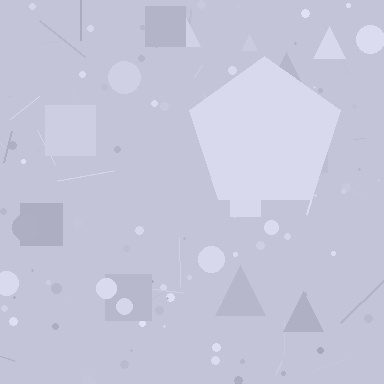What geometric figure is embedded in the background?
A pentagon is embedded in the background.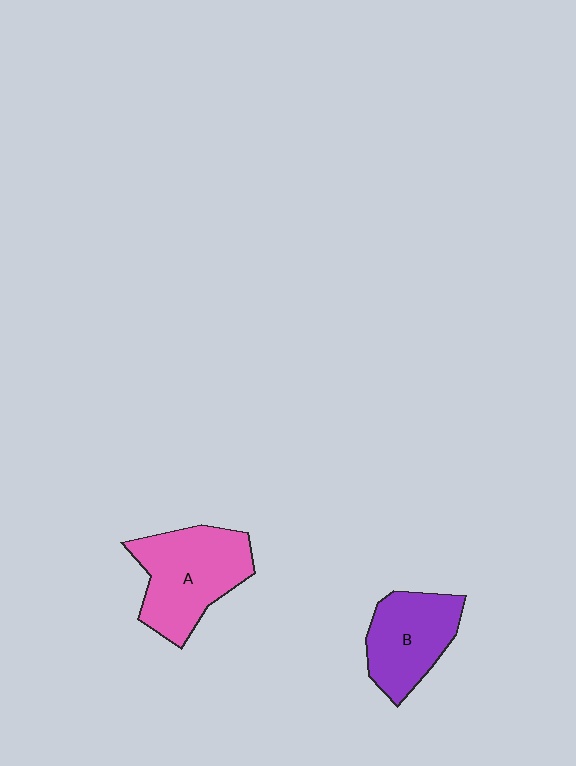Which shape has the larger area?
Shape A (pink).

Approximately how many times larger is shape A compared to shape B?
Approximately 1.3 times.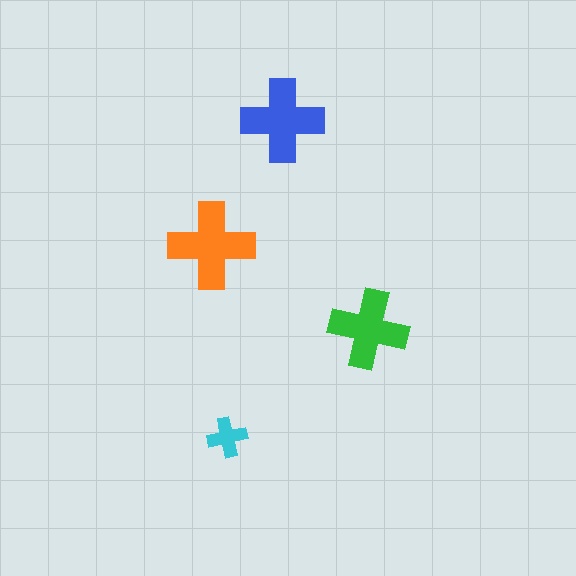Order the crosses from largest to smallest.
the orange one, the blue one, the green one, the cyan one.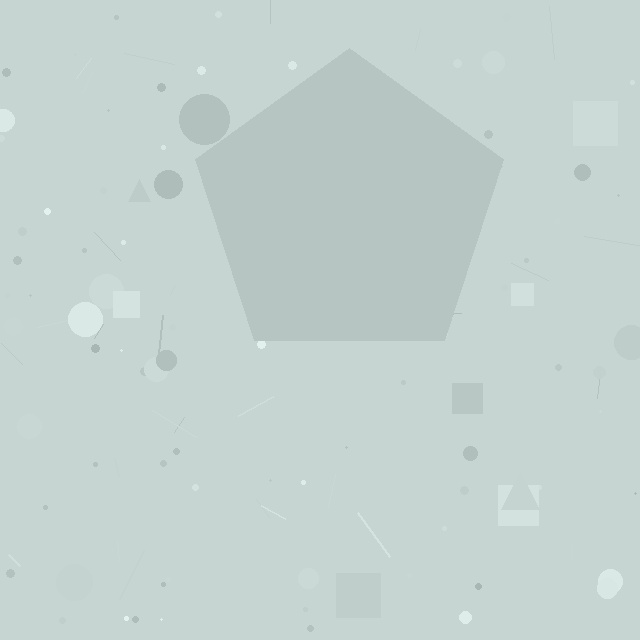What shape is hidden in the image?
A pentagon is hidden in the image.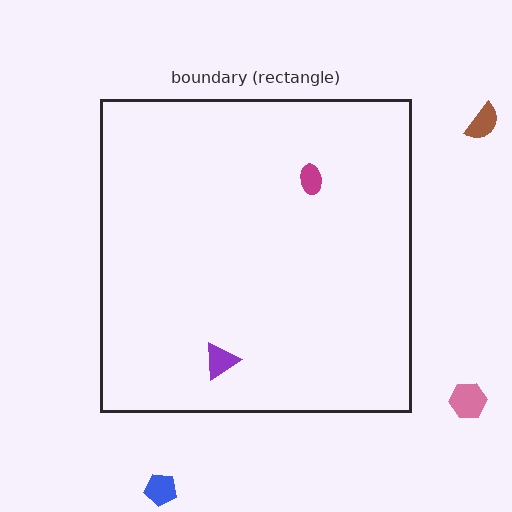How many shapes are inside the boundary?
2 inside, 3 outside.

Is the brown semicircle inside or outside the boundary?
Outside.